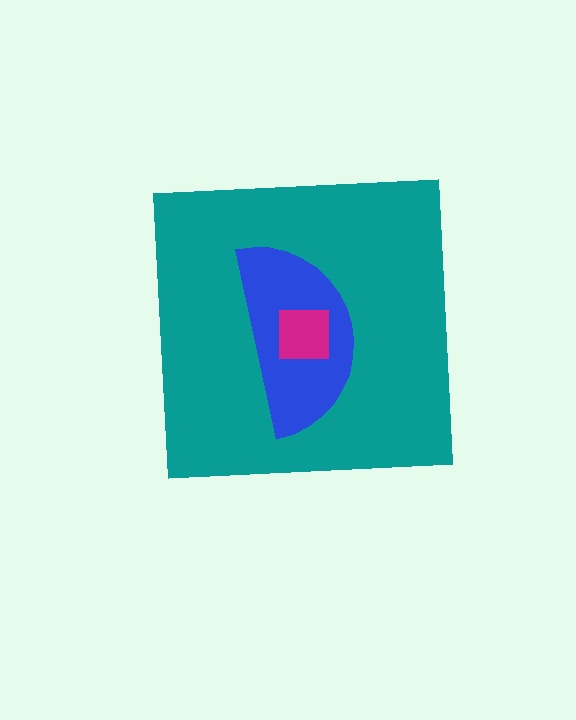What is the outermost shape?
The teal square.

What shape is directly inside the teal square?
The blue semicircle.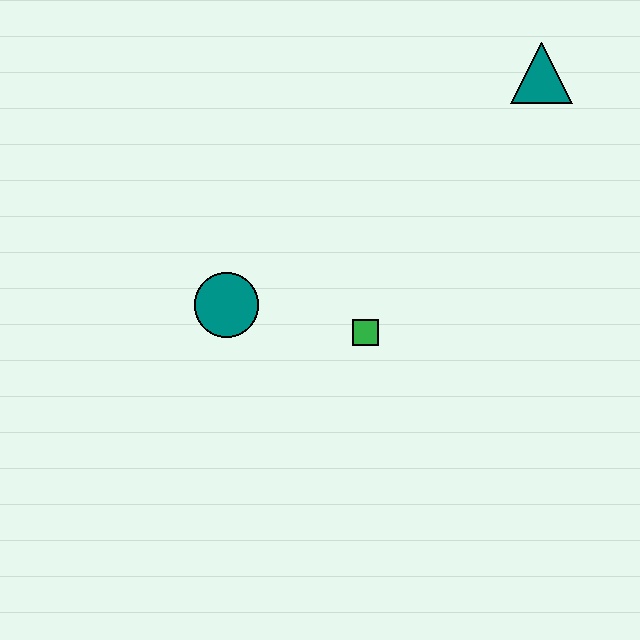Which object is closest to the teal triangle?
The green square is closest to the teal triangle.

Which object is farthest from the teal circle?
The teal triangle is farthest from the teal circle.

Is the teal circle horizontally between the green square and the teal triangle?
No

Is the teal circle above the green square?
Yes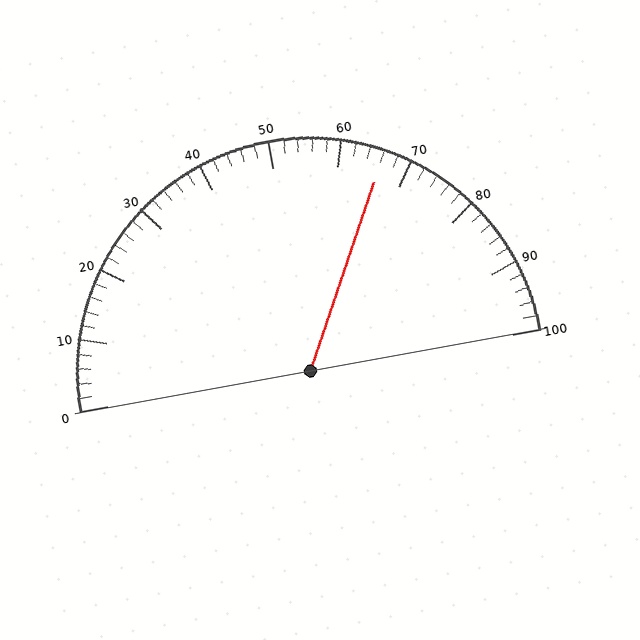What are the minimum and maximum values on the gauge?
The gauge ranges from 0 to 100.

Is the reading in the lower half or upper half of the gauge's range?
The reading is in the upper half of the range (0 to 100).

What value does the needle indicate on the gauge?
The needle indicates approximately 66.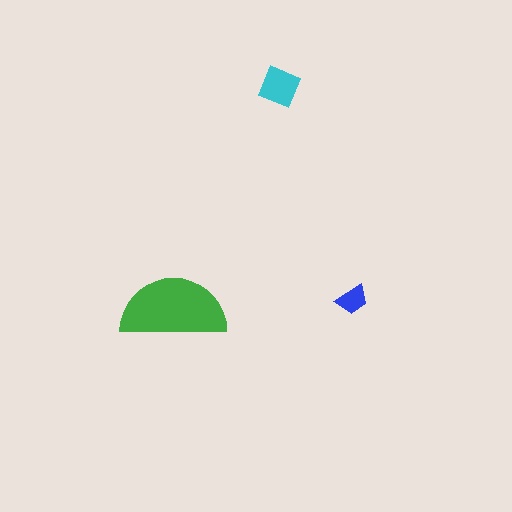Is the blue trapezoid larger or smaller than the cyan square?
Smaller.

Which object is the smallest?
The blue trapezoid.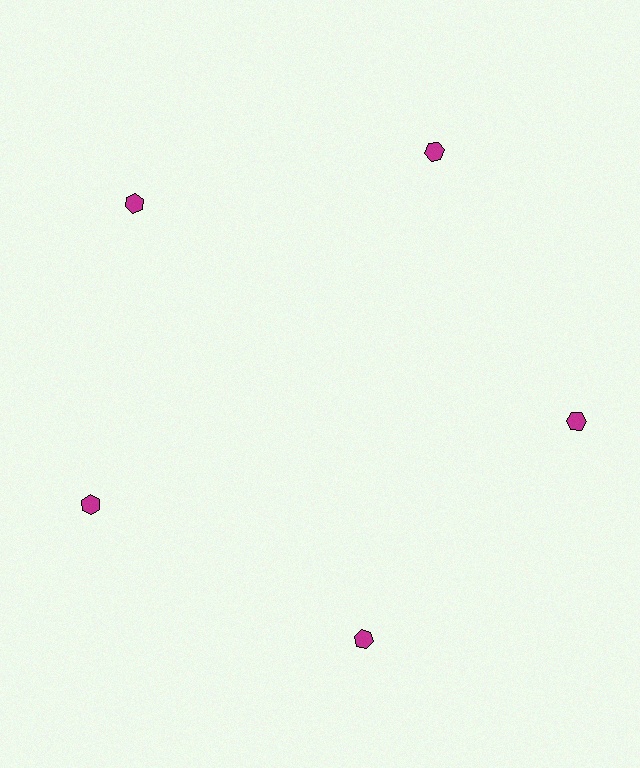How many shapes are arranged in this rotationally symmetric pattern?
There are 5 shapes, arranged in 5 groups of 1.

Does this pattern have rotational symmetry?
Yes, this pattern has 5-fold rotational symmetry. It looks the same after rotating 72 degrees around the center.